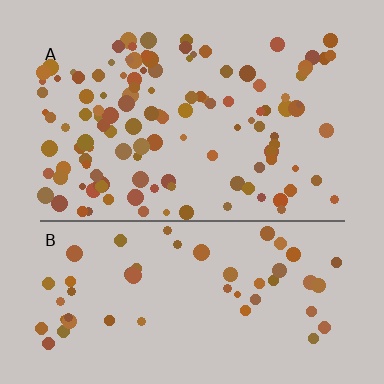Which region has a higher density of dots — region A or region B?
A (the top).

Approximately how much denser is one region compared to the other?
Approximately 2.3× — region A over region B.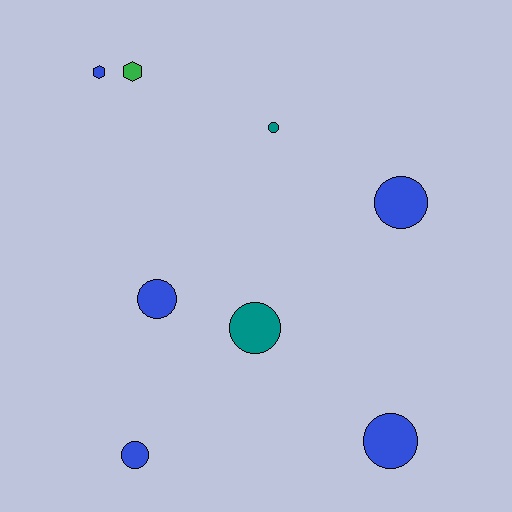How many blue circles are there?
There are 4 blue circles.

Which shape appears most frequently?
Circle, with 6 objects.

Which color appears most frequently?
Blue, with 5 objects.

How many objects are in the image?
There are 8 objects.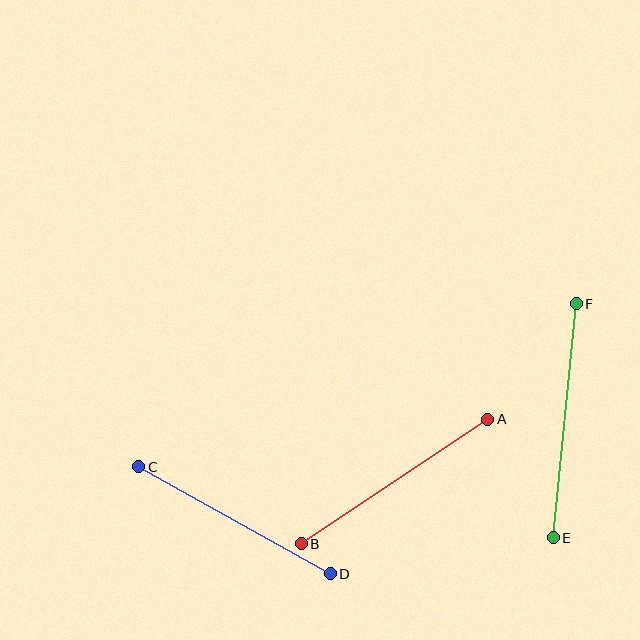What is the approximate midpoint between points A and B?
The midpoint is at approximately (395, 481) pixels.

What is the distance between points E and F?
The distance is approximately 235 pixels.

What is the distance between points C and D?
The distance is approximately 219 pixels.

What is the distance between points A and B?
The distance is approximately 225 pixels.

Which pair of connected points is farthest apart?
Points E and F are farthest apart.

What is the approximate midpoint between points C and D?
The midpoint is at approximately (235, 520) pixels.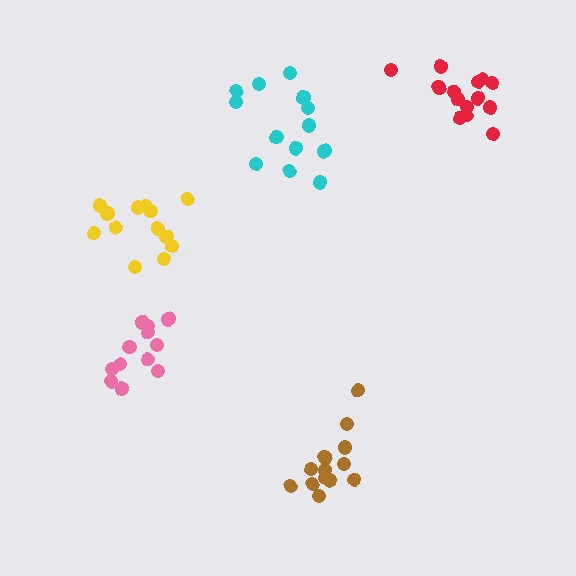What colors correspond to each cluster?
The clusters are colored: red, brown, pink, yellow, cyan.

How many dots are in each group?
Group 1: 14 dots, Group 2: 13 dots, Group 3: 12 dots, Group 4: 13 dots, Group 5: 13 dots (65 total).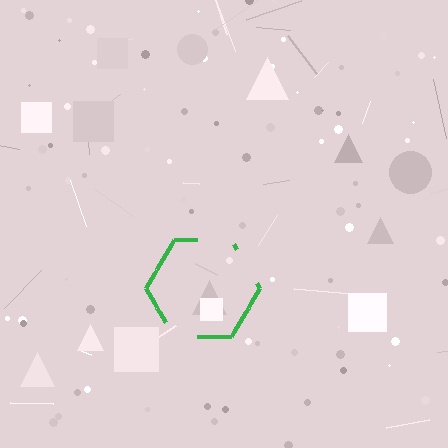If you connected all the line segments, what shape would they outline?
They would outline a hexagon.